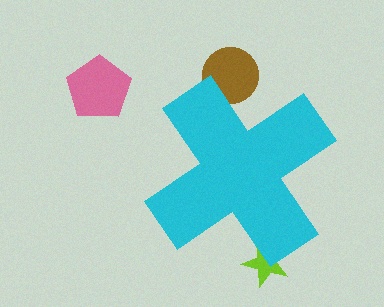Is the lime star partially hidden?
Yes, the lime star is partially hidden behind the cyan cross.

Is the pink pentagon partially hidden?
No, the pink pentagon is fully visible.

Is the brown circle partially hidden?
Yes, the brown circle is partially hidden behind the cyan cross.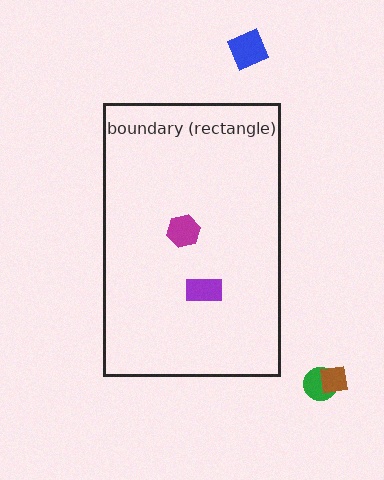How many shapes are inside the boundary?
2 inside, 3 outside.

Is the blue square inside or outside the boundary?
Outside.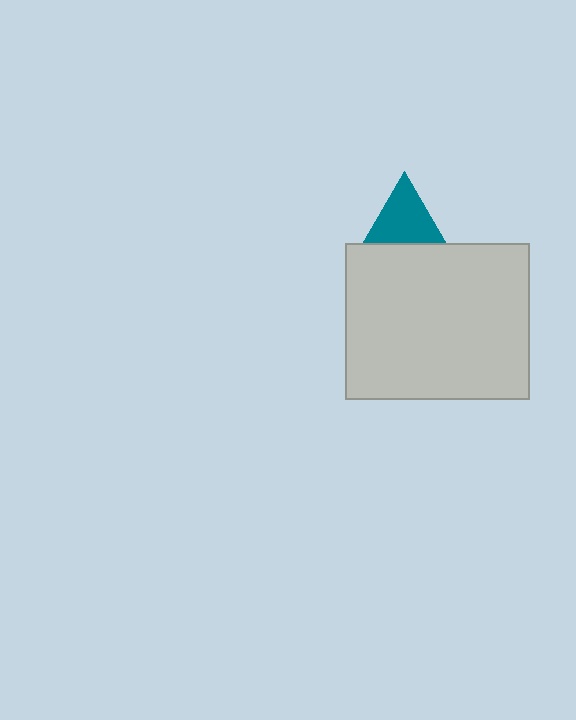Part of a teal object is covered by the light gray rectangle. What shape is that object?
It is a triangle.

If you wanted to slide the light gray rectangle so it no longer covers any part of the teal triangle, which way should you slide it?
Slide it down — that is the most direct way to separate the two shapes.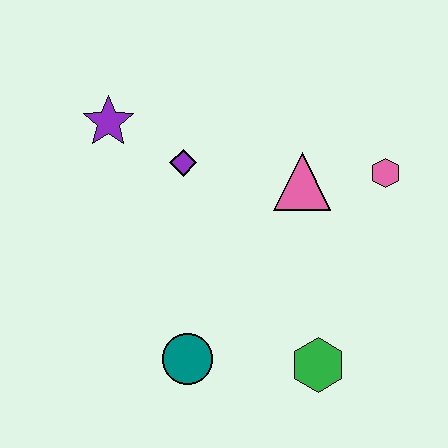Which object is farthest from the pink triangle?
The teal circle is farthest from the pink triangle.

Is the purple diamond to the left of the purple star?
No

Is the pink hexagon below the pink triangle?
No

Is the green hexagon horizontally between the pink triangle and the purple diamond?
No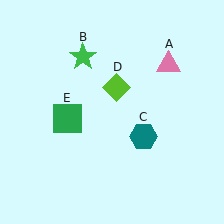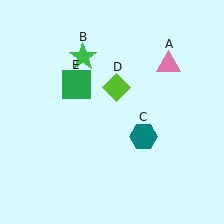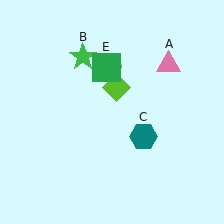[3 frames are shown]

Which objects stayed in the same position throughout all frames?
Pink triangle (object A) and green star (object B) and teal hexagon (object C) and lime diamond (object D) remained stationary.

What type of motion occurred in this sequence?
The green square (object E) rotated clockwise around the center of the scene.